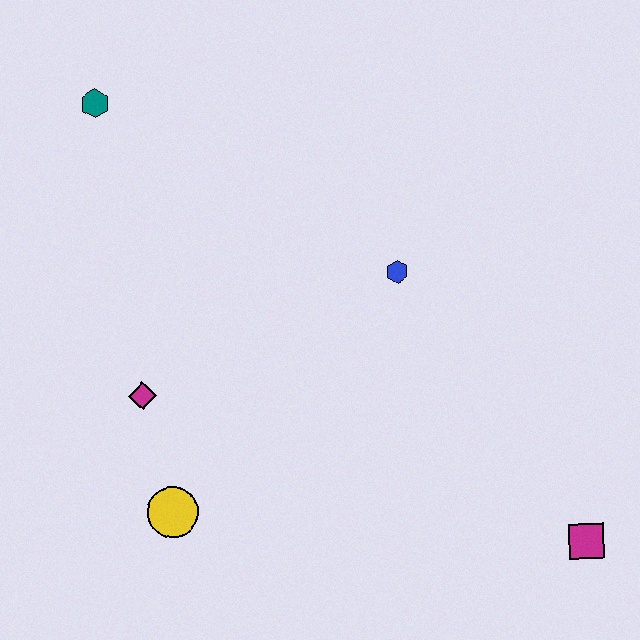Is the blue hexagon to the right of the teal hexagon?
Yes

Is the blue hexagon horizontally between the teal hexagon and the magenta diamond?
No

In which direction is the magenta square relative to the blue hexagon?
The magenta square is below the blue hexagon.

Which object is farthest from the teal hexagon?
The magenta square is farthest from the teal hexagon.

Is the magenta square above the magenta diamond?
No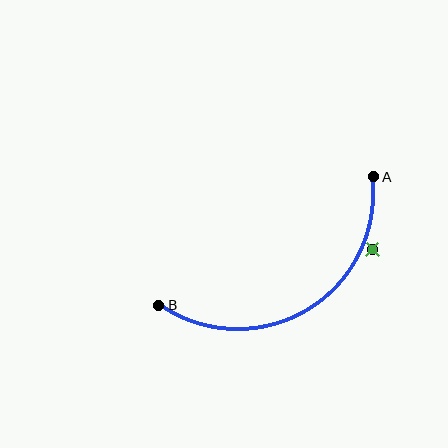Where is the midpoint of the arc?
The arc midpoint is the point on the curve farthest from the straight line joining A and B. It sits below that line.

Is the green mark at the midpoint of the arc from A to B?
No — the green mark does not lie on the arc at all. It sits slightly outside the curve.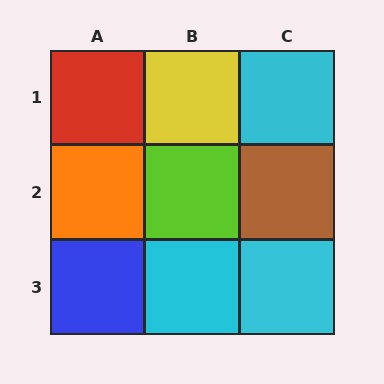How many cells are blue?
1 cell is blue.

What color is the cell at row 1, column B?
Yellow.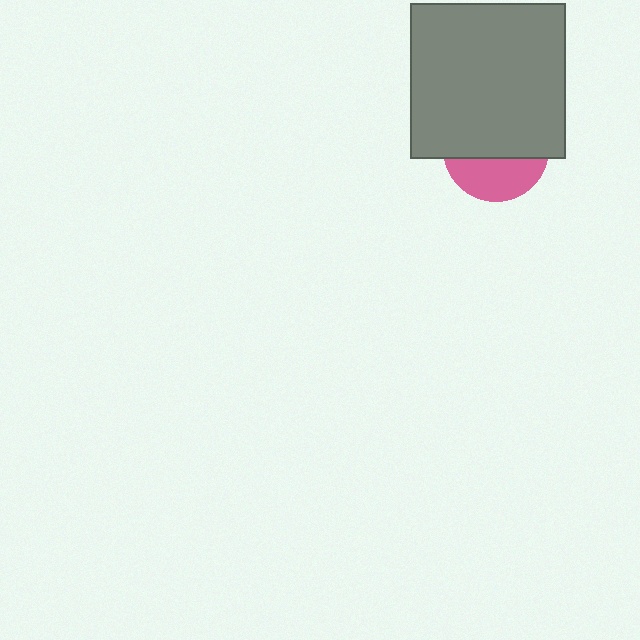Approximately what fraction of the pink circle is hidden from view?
Roughly 63% of the pink circle is hidden behind the gray square.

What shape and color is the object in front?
The object in front is a gray square.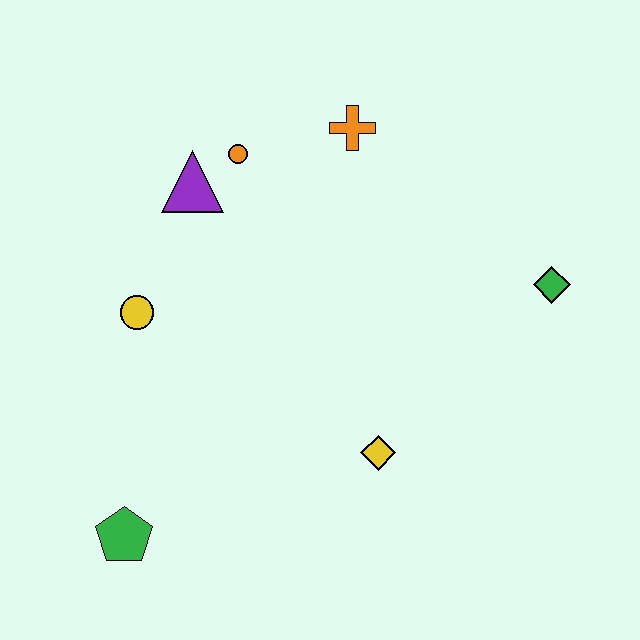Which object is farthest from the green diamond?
The green pentagon is farthest from the green diamond.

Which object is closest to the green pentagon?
The yellow circle is closest to the green pentagon.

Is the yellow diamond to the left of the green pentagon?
No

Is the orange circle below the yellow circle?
No